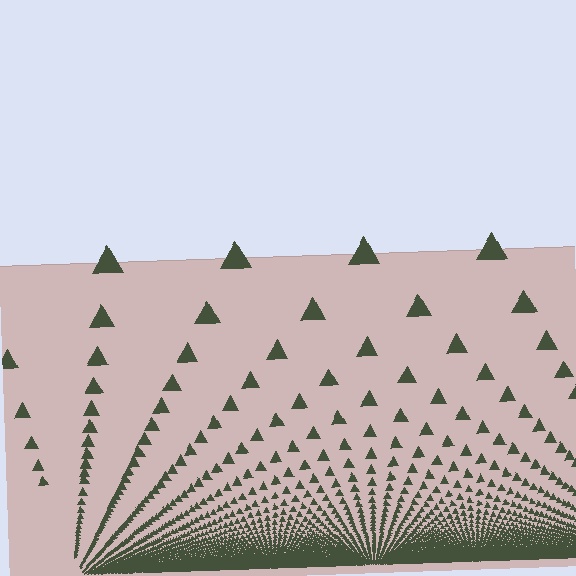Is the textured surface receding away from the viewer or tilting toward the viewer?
The surface appears to tilt toward the viewer. Texture elements get larger and sparser toward the top.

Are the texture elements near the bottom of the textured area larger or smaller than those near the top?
Smaller. The gradient is inverted — elements near the bottom are smaller and denser.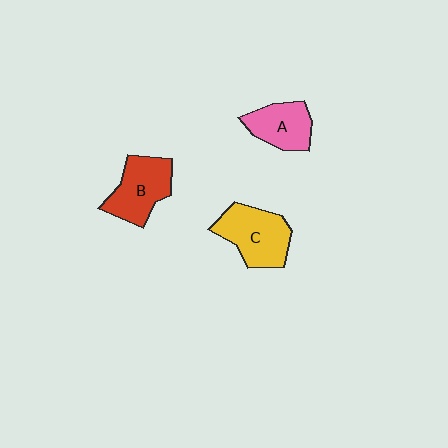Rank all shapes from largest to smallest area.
From largest to smallest: C (yellow), B (red), A (pink).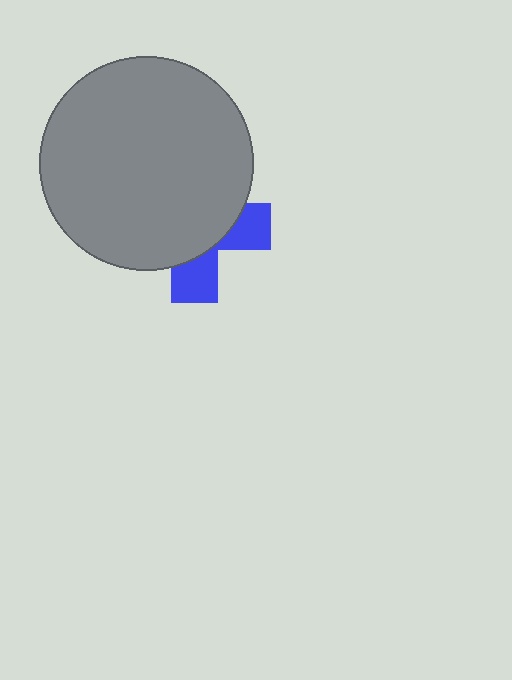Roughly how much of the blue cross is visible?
A small part of it is visible (roughly 32%).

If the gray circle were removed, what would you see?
You would see the complete blue cross.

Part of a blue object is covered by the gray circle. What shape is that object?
It is a cross.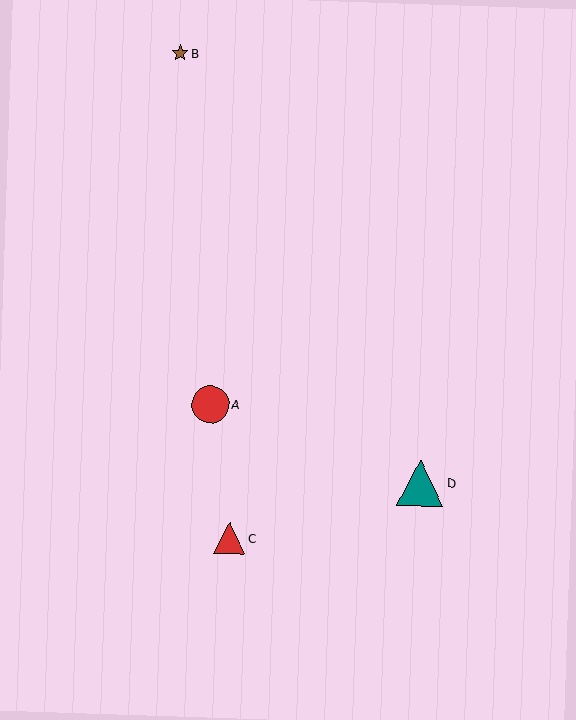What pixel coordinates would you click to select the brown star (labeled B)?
Click at (180, 53) to select the brown star B.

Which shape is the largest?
The teal triangle (labeled D) is the largest.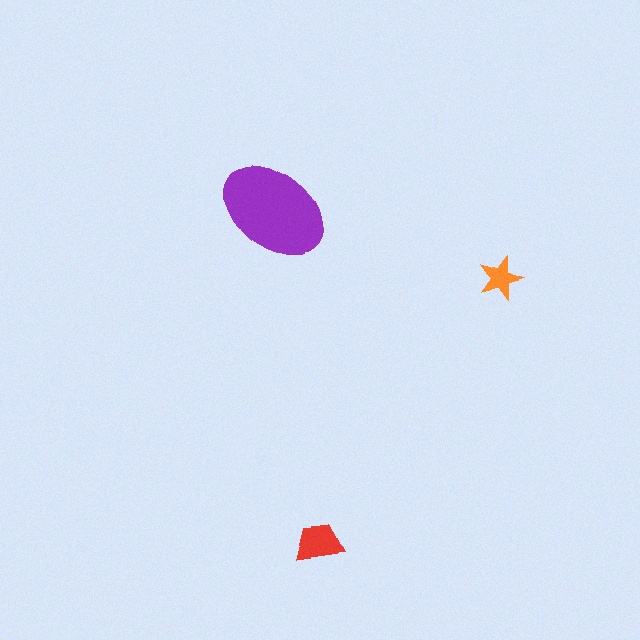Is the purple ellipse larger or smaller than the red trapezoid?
Larger.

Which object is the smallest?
The orange star.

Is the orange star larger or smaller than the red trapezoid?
Smaller.